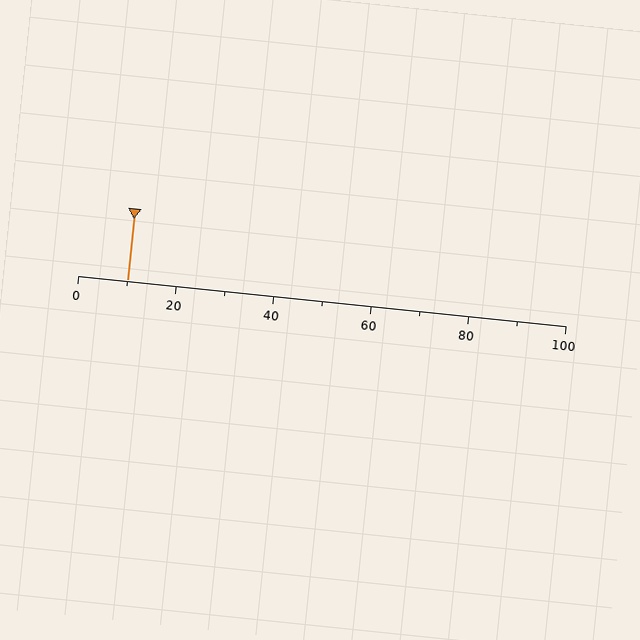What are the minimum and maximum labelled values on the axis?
The axis runs from 0 to 100.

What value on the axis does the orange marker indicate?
The marker indicates approximately 10.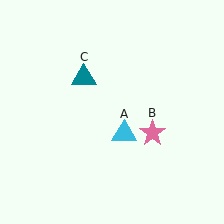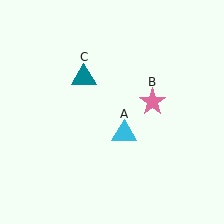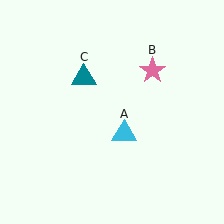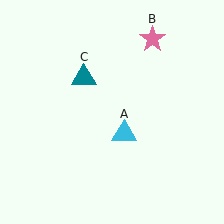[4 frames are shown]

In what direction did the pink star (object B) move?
The pink star (object B) moved up.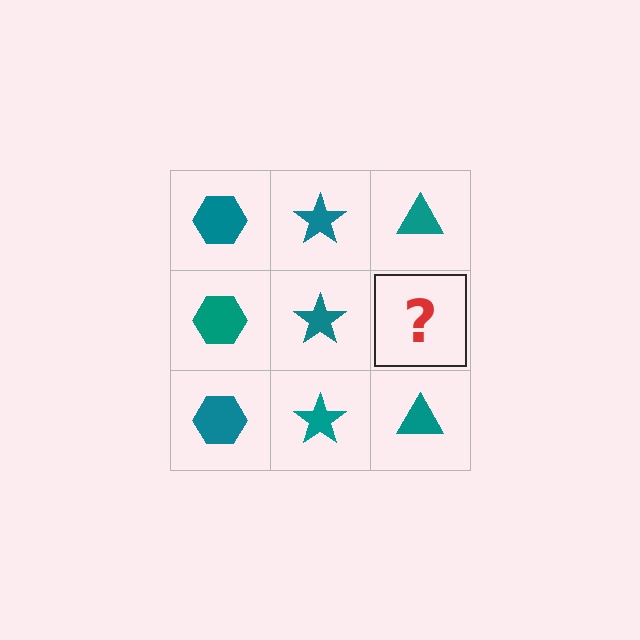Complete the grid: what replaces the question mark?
The question mark should be replaced with a teal triangle.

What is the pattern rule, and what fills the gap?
The rule is that each column has a consistent shape. The gap should be filled with a teal triangle.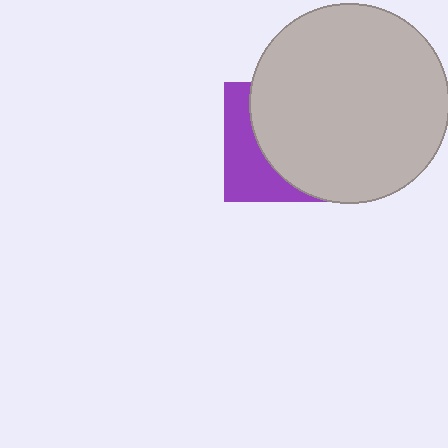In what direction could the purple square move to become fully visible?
The purple square could move left. That would shift it out from behind the light gray circle entirely.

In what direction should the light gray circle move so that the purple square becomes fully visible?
The light gray circle should move right. That is the shortest direction to clear the overlap and leave the purple square fully visible.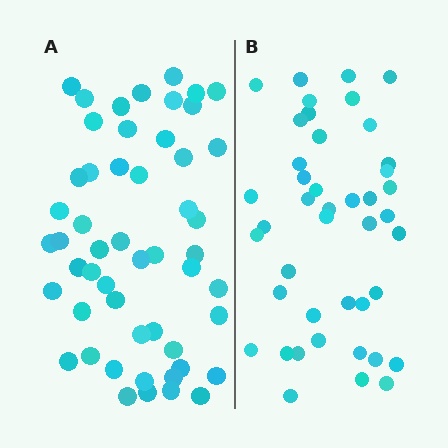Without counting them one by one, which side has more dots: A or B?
Region A (the left region) has more dots.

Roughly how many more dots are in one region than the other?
Region A has roughly 8 or so more dots than region B.